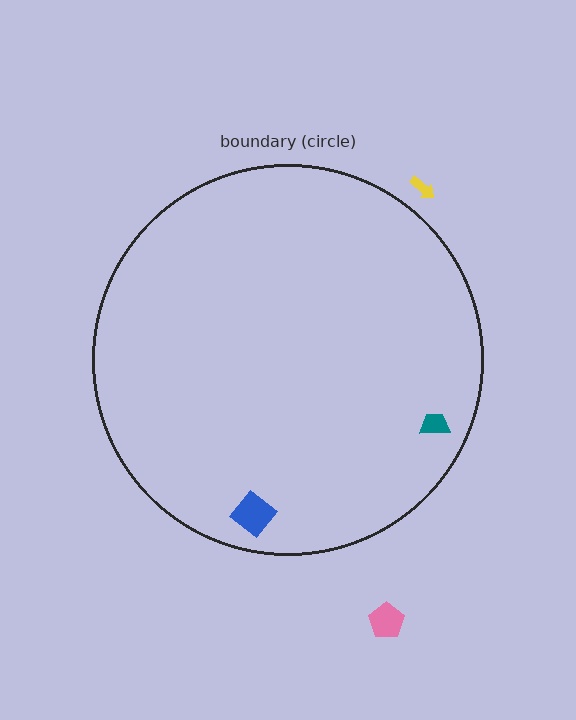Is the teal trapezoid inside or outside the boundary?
Inside.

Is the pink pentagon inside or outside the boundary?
Outside.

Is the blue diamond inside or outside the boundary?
Inside.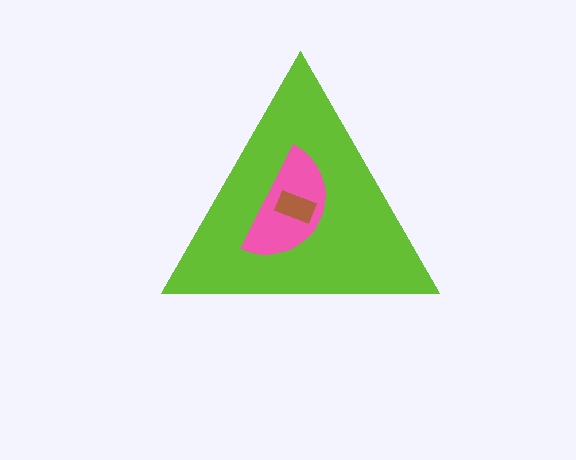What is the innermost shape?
The brown rectangle.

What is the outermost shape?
The lime triangle.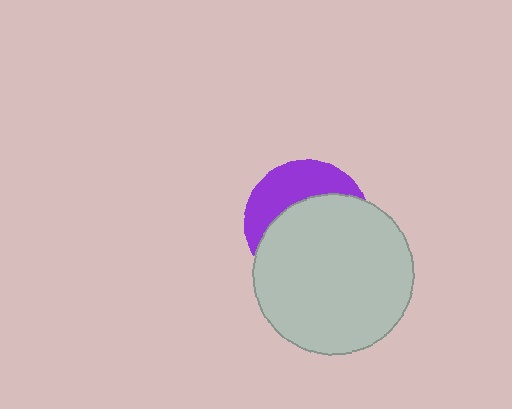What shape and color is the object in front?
The object in front is a light gray circle.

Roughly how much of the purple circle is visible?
A small part of it is visible (roughly 36%).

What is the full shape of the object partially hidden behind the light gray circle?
The partially hidden object is a purple circle.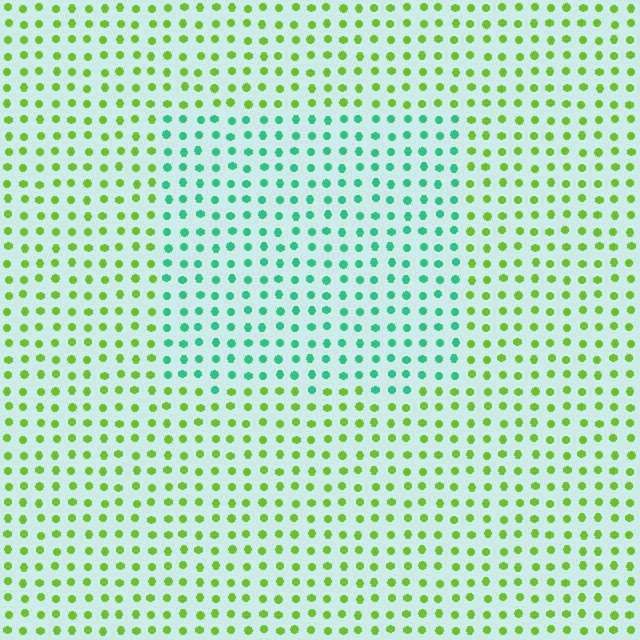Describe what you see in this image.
The image is filled with small lime elements in a uniform arrangement. A rectangle-shaped region is visible where the elements are tinted to a slightly different hue, forming a subtle color boundary.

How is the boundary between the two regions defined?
The boundary is defined purely by a slight shift in hue (about 59 degrees). Spacing, size, and orientation are identical on both sides.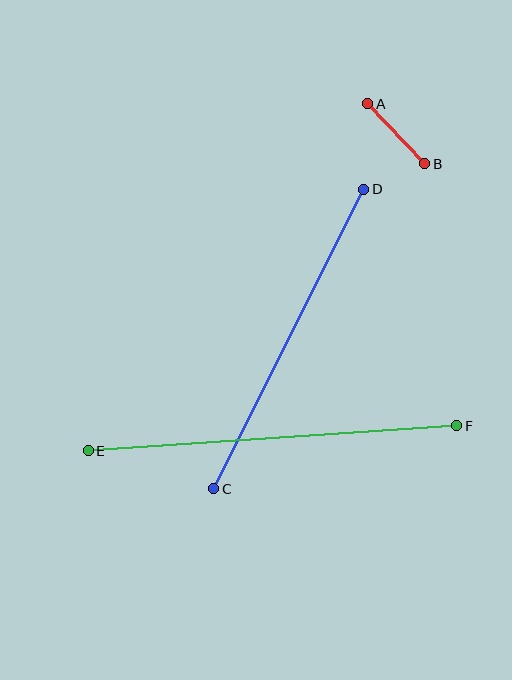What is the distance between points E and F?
The distance is approximately 369 pixels.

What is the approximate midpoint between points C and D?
The midpoint is at approximately (289, 339) pixels.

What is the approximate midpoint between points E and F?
The midpoint is at approximately (272, 438) pixels.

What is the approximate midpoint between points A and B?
The midpoint is at approximately (396, 134) pixels.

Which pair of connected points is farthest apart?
Points E and F are farthest apart.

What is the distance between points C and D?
The distance is approximately 335 pixels.